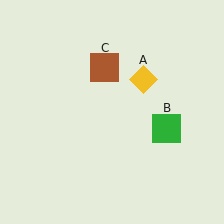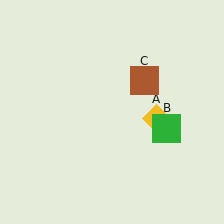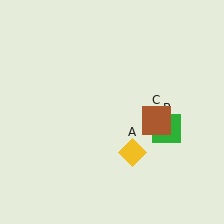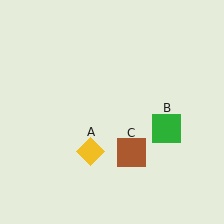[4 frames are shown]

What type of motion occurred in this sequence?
The yellow diamond (object A), brown square (object C) rotated clockwise around the center of the scene.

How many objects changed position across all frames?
2 objects changed position: yellow diamond (object A), brown square (object C).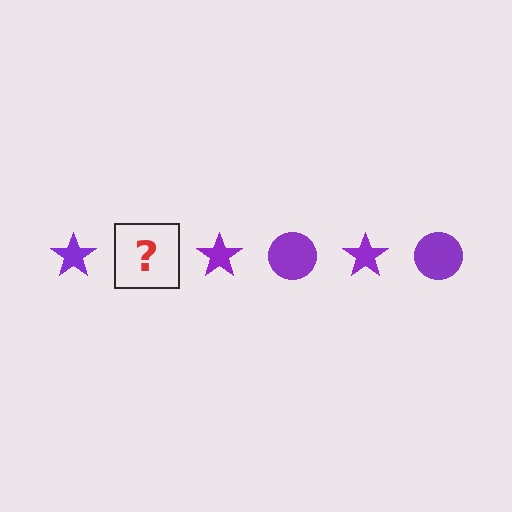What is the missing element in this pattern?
The missing element is a purple circle.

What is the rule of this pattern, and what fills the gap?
The rule is that the pattern cycles through star, circle shapes in purple. The gap should be filled with a purple circle.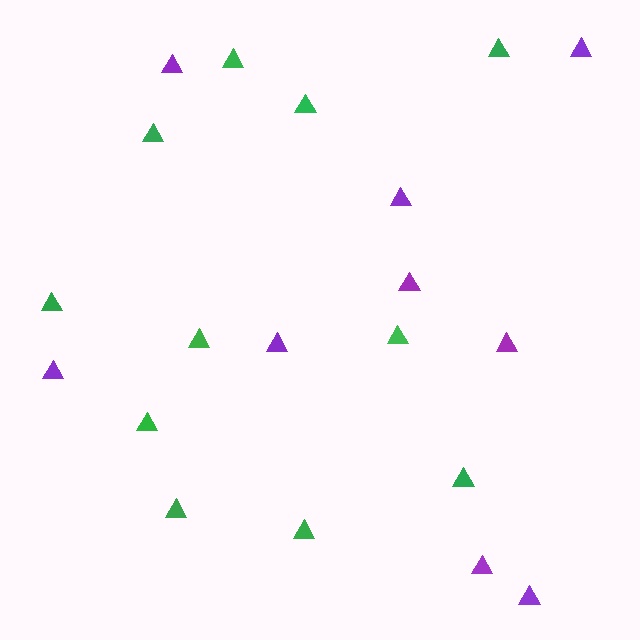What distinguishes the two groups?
There are 2 groups: one group of green triangles (11) and one group of purple triangles (9).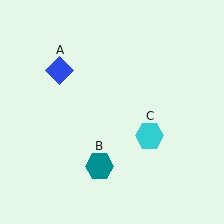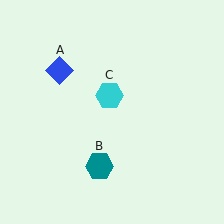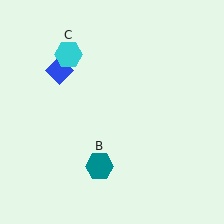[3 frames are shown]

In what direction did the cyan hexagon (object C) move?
The cyan hexagon (object C) moved up and to the left.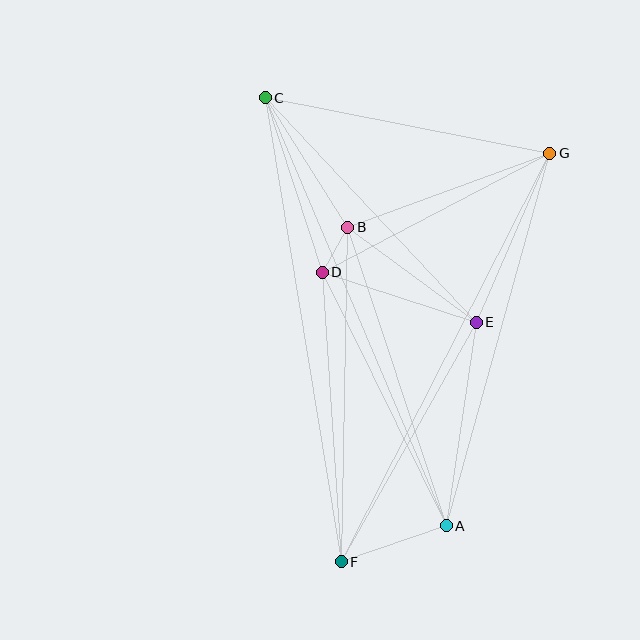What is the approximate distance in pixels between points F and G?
The distance between F and G is approximately 459 pixels.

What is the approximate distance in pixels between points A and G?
The distance between A and G is approximately 387 pixels.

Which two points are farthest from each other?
Points C and F are farthest from each other.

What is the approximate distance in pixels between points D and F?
The distance between D and F is approximately 290 pixels.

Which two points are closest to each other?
Points B and D are closest to each other.